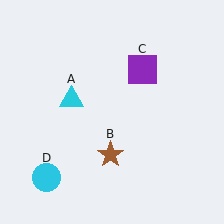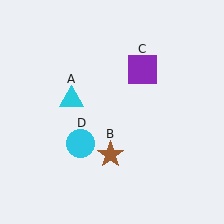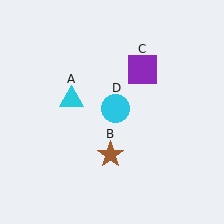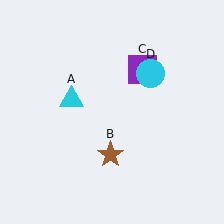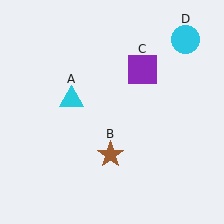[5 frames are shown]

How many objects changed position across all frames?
1 object changed position: cyan circle (object D).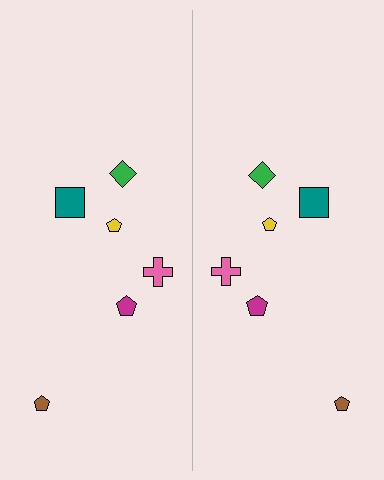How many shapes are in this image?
There are 12 shapes in this image.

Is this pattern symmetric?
Yes, this pattern has bilateral (reflection) symmetry.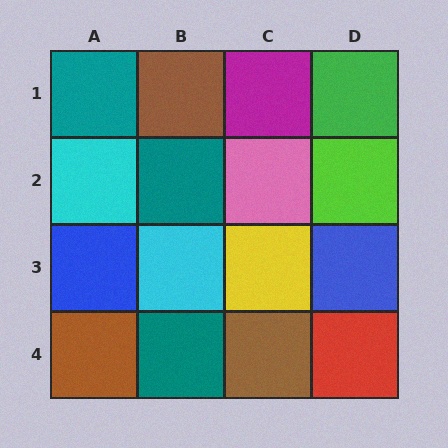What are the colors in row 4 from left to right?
Brown, teal, brown, red.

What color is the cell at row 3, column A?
Blue.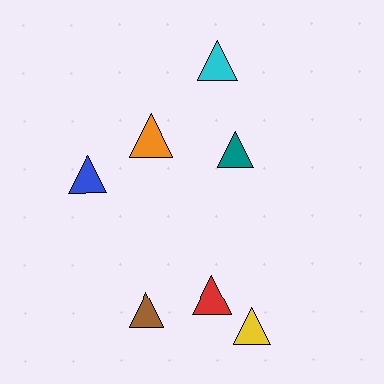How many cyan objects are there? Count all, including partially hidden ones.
There is 1 cyan object.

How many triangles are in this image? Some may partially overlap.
There are 7 triangles.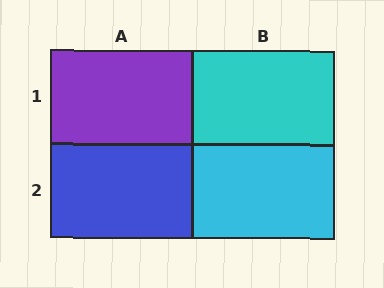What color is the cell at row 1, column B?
Cyan.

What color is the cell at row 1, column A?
Purple.